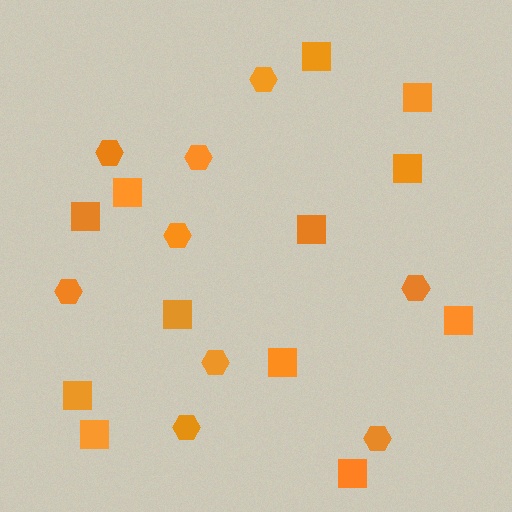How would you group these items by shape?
There are 2 groups: one group of hexagons (9) and one group of squares (12).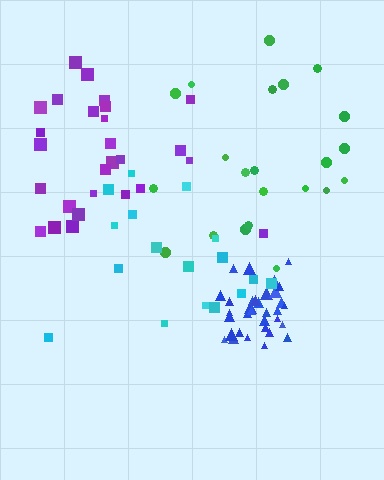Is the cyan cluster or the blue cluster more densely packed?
Blue.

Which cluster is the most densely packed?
Blue.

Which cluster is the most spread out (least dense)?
Cyan.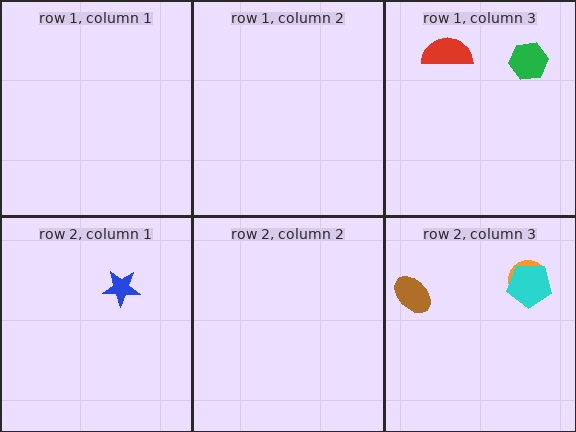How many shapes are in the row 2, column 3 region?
3.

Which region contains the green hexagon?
The row 1, column 3 region.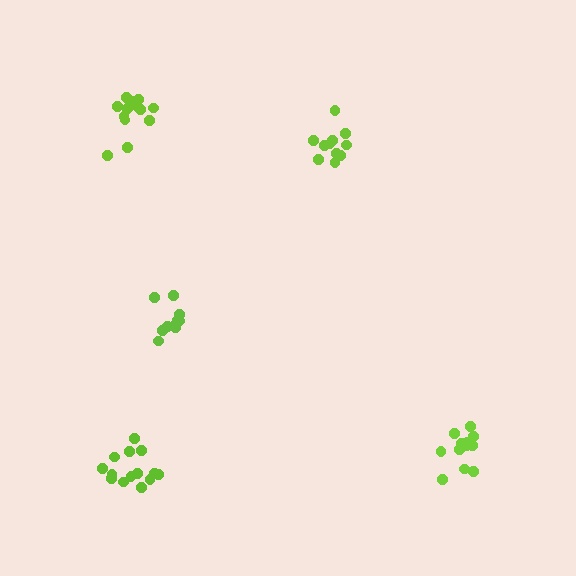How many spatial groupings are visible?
There are 5 spatial groupings.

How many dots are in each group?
Group 1: 13 dots, Group 2: 14 dots, Group 3: 10 dots, Group 4: 14 dots, Group 5: 12 dots (63 total).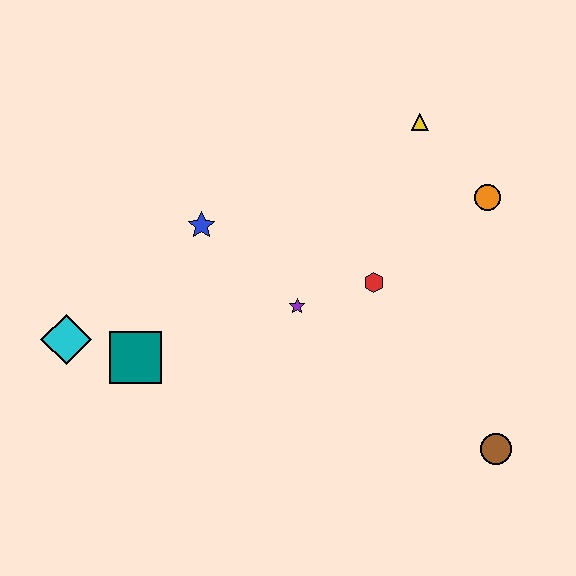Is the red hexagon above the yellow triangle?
No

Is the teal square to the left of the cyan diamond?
No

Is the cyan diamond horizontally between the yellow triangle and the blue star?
No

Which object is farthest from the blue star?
The brown circle is farthest from the blue star.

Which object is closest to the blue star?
The purple star is closest to the blue star.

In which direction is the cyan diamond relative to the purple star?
The cyan diamond is to the left of the purple star.